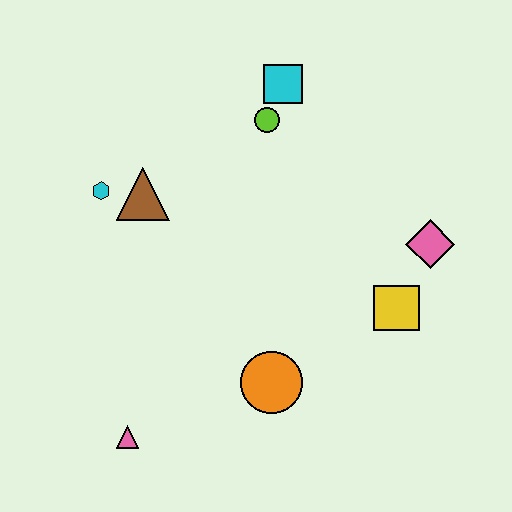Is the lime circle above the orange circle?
Yes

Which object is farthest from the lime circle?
The pink triangle is farthest from the lime circle.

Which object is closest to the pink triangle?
The orange circle is closest to the pink triangle.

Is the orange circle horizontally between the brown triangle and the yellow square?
Yes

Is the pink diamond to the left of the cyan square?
No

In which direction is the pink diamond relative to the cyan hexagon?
The pink diamond is to the right of the cyan hexagon.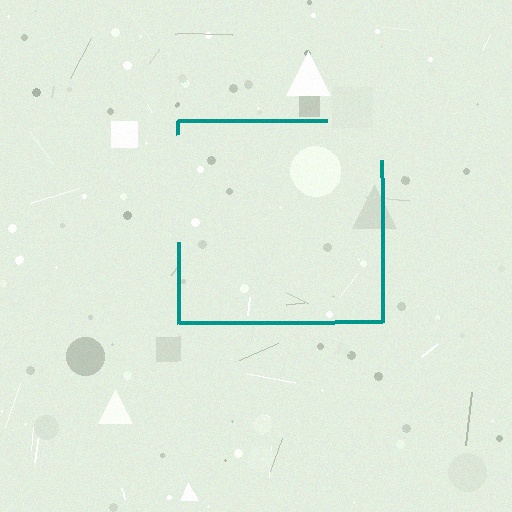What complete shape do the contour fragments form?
The contour fragments form a square.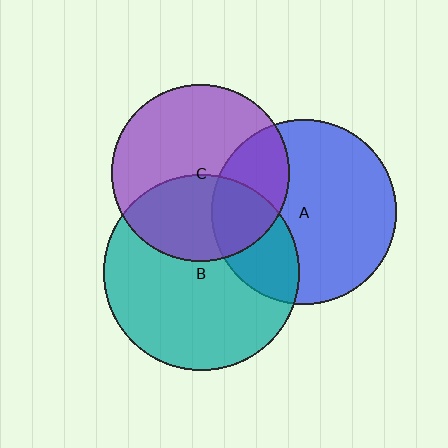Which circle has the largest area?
Circle B (teal).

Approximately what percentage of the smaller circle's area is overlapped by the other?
Approximately 40%.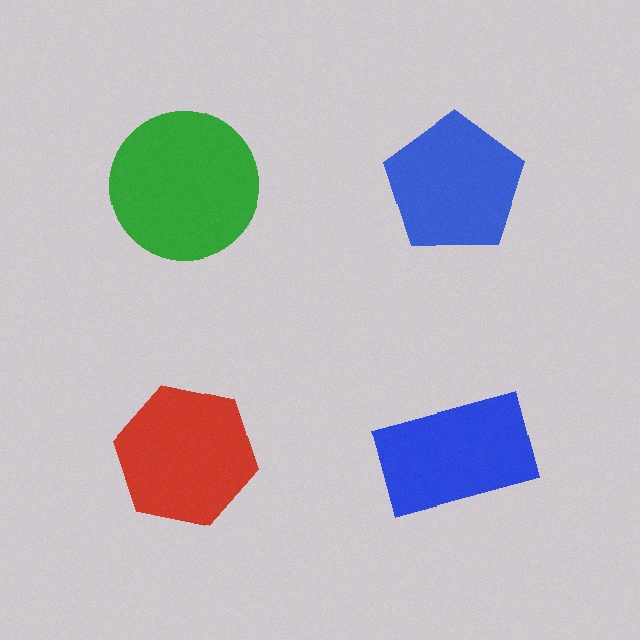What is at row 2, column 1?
A red hexagon.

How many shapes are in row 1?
2 shapes.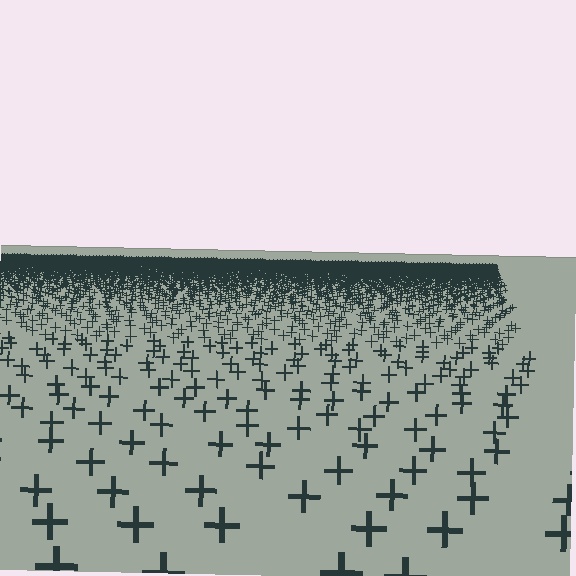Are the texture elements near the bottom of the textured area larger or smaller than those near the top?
Larger. Near the bottom, elements are closer to the viewer and appear at a bigger on-screen size.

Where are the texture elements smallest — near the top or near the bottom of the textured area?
Near the top.